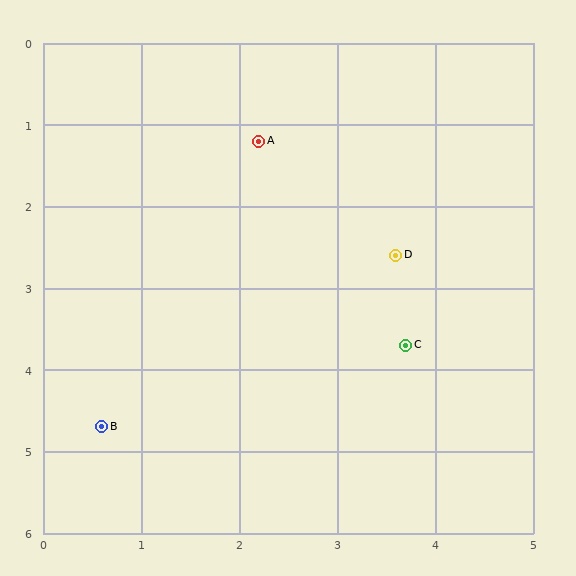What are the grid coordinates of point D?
Point D is at approximately (3.6, 2.6).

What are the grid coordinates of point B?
Point B is at approximately (0.6, 4.7).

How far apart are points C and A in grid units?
Points C and A are about 2.9 grid units apart.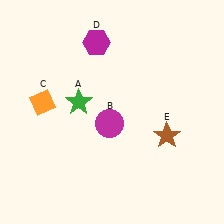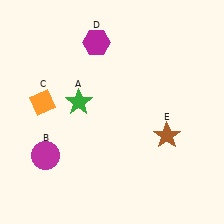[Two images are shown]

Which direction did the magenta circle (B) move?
The magenta circle (B) moved left.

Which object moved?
The magenta circle (B) moved left.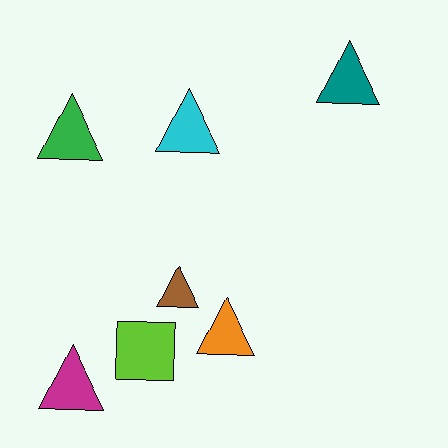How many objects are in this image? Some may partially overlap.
There are 7 objects.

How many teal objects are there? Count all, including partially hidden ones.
There is 1 teal object.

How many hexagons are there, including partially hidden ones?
There are no hexagons.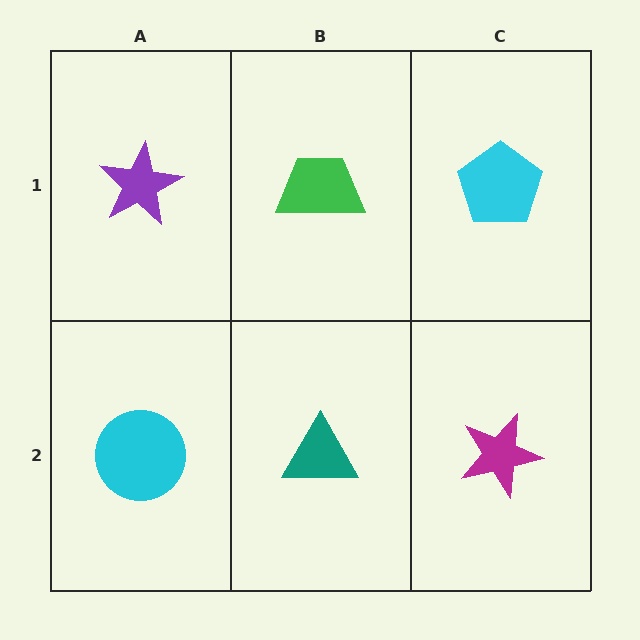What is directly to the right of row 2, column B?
A magenta star.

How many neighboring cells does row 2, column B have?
3.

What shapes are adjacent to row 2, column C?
A cyan pentagon (row 1, column C), a teal triangle (row 2, column B).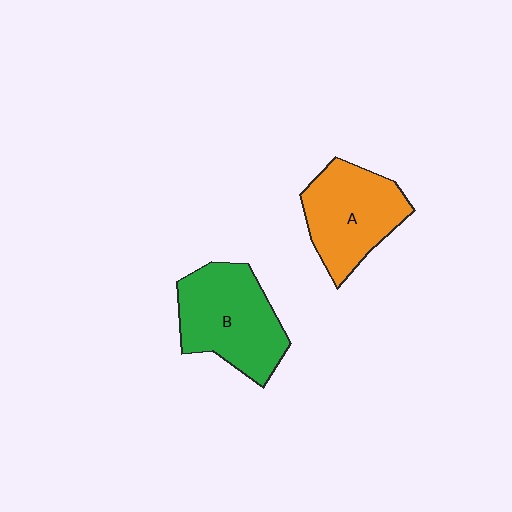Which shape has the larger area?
Shape B (green).